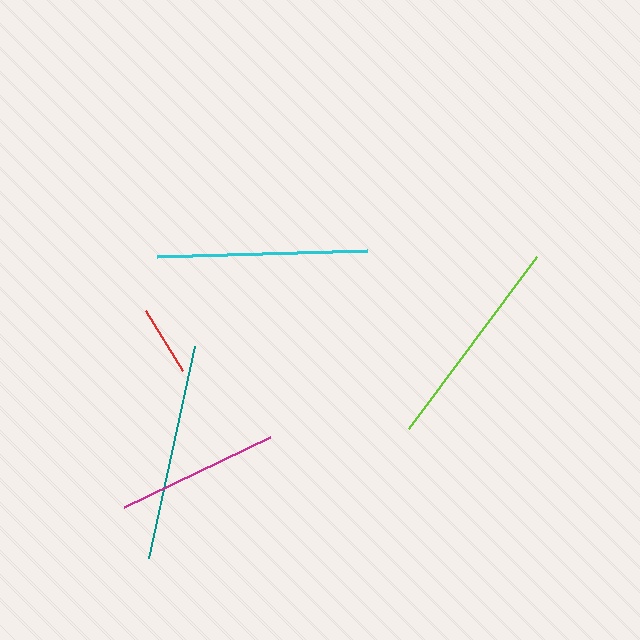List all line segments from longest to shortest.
From longest to shortest: teal, lime, cyan, magenta, red.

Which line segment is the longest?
The teal line is the longest at approximately 217 pixels.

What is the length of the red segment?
The red segment is approximately 71 pixels long.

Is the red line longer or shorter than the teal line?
The teal line is longer than the red line.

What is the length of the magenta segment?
The magenta segment is approximately 161 pixels long.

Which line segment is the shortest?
The red line is the shortest at approximately 71 pixels.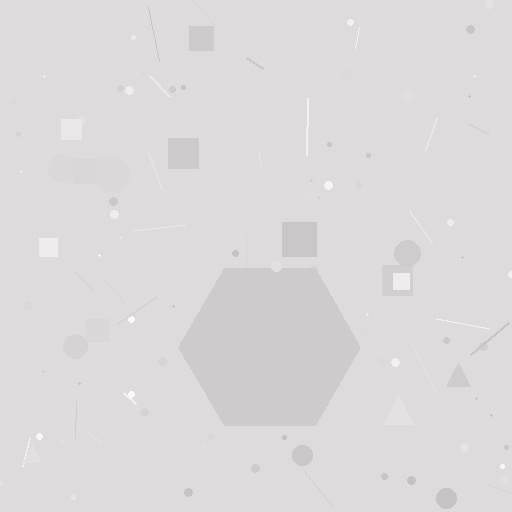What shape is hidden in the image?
A hexagon is hidden in the image.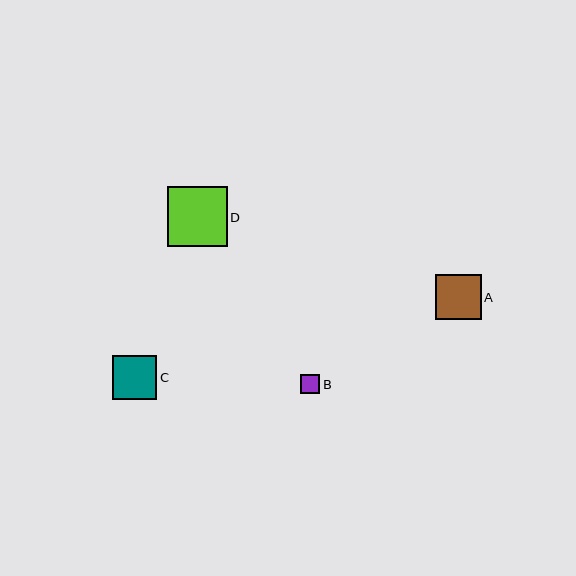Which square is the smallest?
Square B is the smallest with a size of approximately 19 pixels.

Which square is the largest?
Square D is the largest with a size of approximately 60 pixels.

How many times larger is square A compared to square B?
Square A is approximately 2.4 times the size of square B.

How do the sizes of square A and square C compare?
Square A and square C are approximately the same size.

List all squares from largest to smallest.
From largest to smallest: D, A, C, B.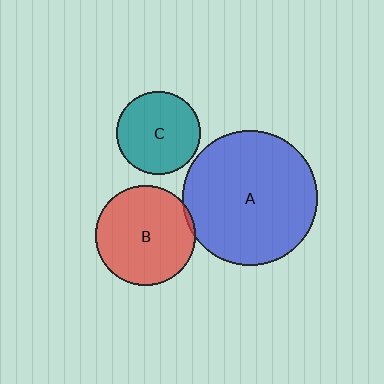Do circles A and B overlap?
Yes.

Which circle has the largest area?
Circle A (blue).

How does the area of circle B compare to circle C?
Approximately 1.4 times.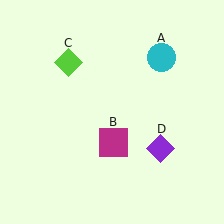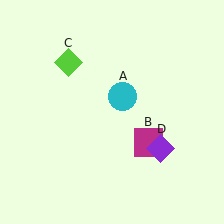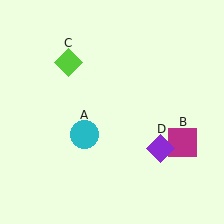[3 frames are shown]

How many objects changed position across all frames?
2 objects changed position: cyan circle (object A), magenta square (object B).